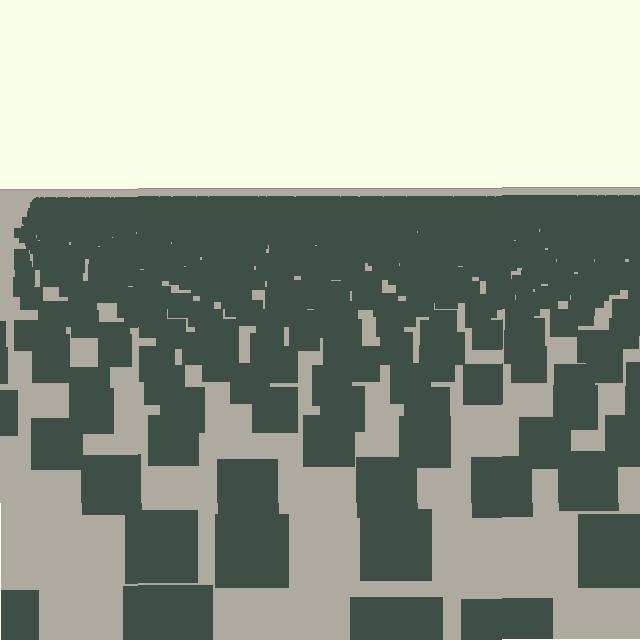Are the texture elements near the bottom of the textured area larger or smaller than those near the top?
Larger. Near the bottom, elements are closer to the viewer and appear at a bigger on-screen size.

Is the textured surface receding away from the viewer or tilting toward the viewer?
The surface is receding away from the viewer. Texture elements get smaller and denser toward the top.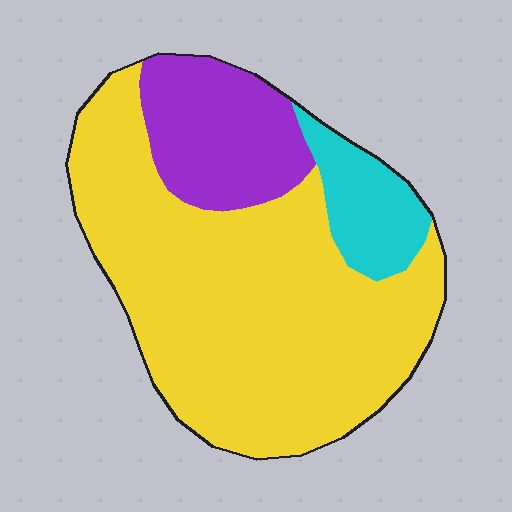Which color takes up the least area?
Cyan, at roughly 10%.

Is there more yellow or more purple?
Yellow.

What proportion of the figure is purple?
Purple covers roughly 20% of the figure.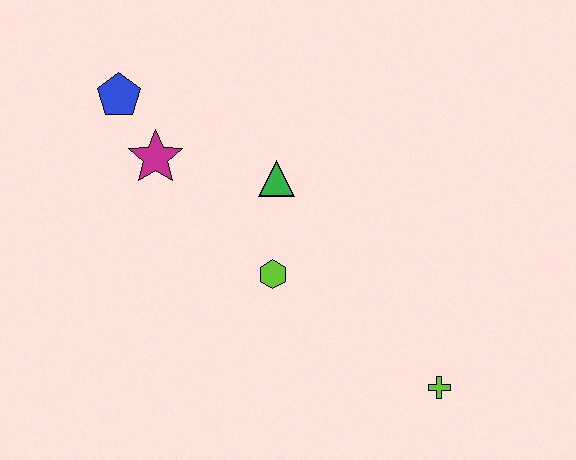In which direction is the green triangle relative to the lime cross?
The green triangle is above the lime cross.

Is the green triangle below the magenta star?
Yes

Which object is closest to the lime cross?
The lime hexagon is closest to the lime cross.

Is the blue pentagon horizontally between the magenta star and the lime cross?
No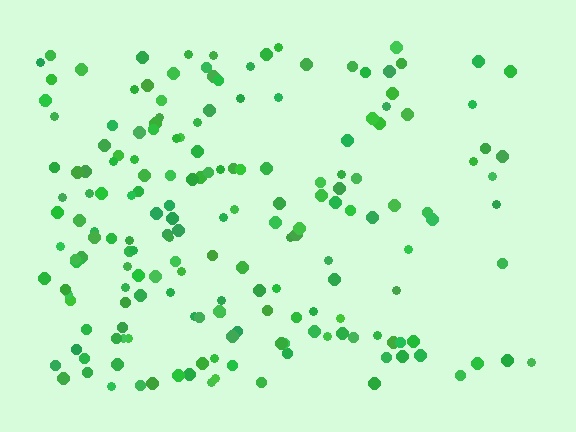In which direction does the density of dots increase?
From right to left, with the left side densest.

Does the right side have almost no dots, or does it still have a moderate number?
Still a moderate number, just noticeably fewer than the left.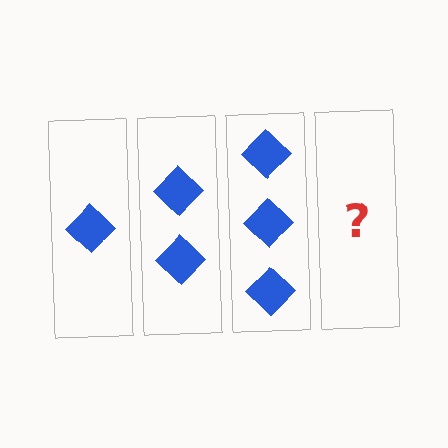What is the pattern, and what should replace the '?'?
The pattern is that each step adds one more diamond. The '?' should be 4 diamonds.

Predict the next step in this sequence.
The next step is 4 diamonds.